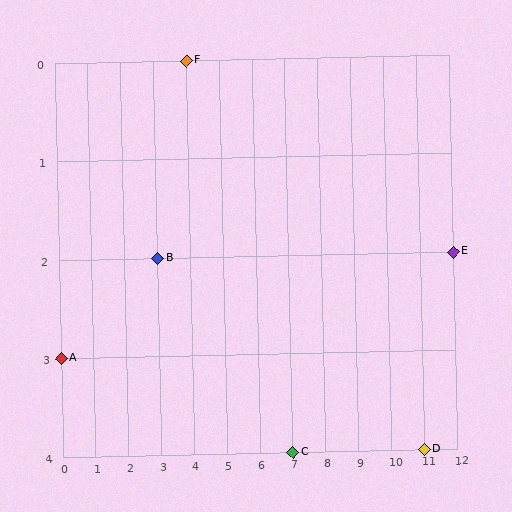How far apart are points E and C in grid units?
Points E and C are 5 columns and 2 rows apart (about 5.4 grid units diagonally).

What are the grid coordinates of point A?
Point A is at grid coordinates (0, 3).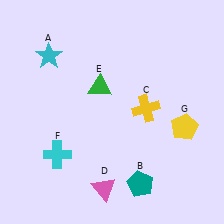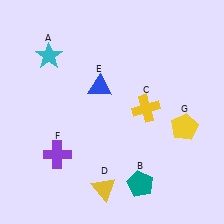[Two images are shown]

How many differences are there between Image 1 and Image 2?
There are 3 differences between the two images.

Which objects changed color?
D changed from pink to yellow. E changed from green to blue. F changed from cyan to purple.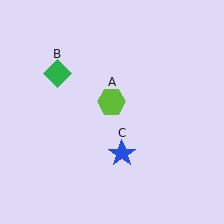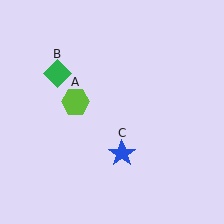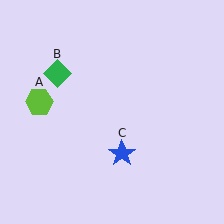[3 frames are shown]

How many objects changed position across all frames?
1 object changed position: lime hexagon (object A).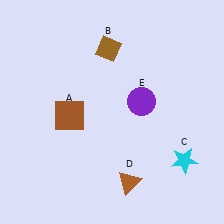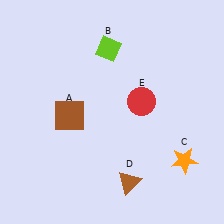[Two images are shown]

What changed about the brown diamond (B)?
In Image 1, B is brown. In Image 2, it changed to lime.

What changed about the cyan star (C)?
In Image 1, C is cyan. In Image 2, it changed to orange.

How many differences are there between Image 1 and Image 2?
There are 3 differences between the two images.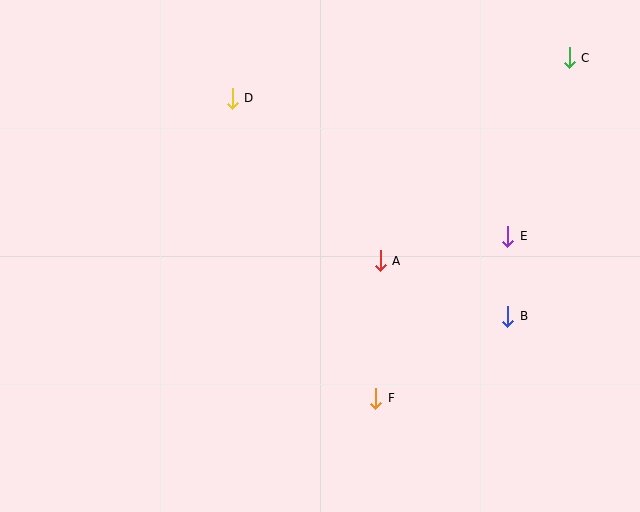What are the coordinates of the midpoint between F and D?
The midpoint between F and D is at (304, 248).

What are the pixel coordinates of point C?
Point C is at (569, 58).